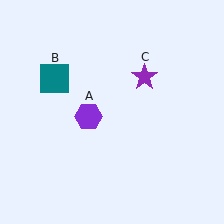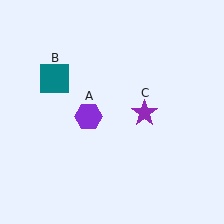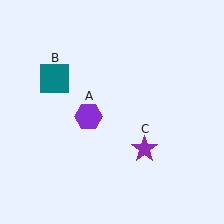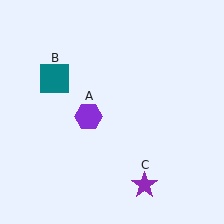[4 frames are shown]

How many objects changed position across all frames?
1 object changed position: purple star (object C).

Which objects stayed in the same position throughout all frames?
Purple hexagon (object A) and teal square (object B) remained stationary.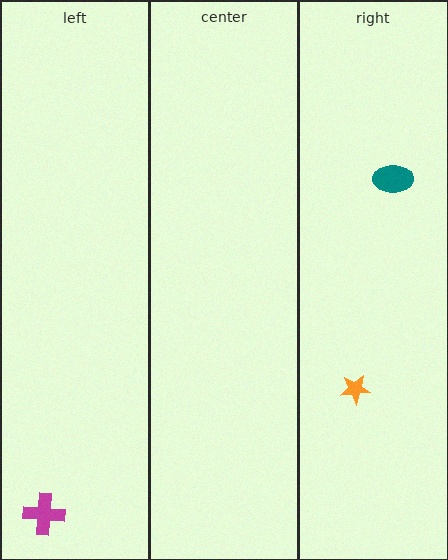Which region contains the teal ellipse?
The right region.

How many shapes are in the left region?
1.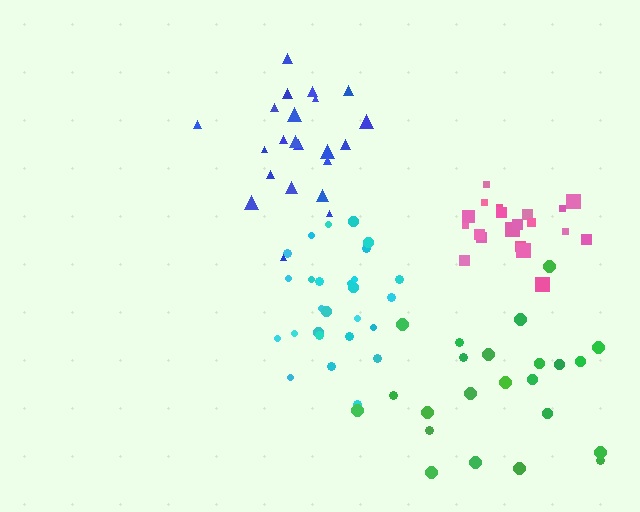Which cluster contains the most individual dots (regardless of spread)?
Cyan (27).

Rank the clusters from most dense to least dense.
pink, blue, cyan, green.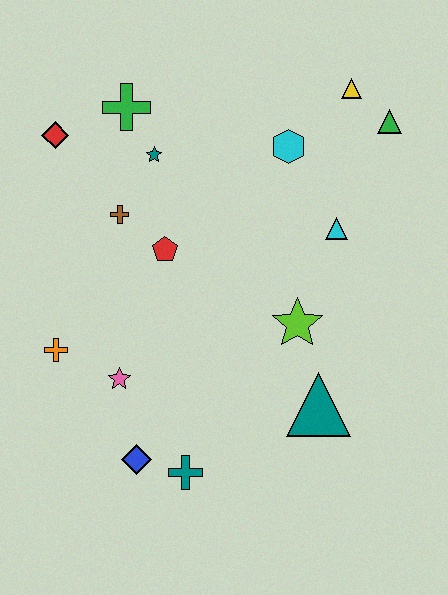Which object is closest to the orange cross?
The pink star is closest to the orange cross.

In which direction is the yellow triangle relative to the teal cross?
The yellow triangle is above the teal cross.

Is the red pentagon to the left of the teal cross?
Yes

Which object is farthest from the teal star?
The teal cross is farthest from the teal star.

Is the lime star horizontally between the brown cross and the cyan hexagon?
No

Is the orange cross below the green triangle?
Yes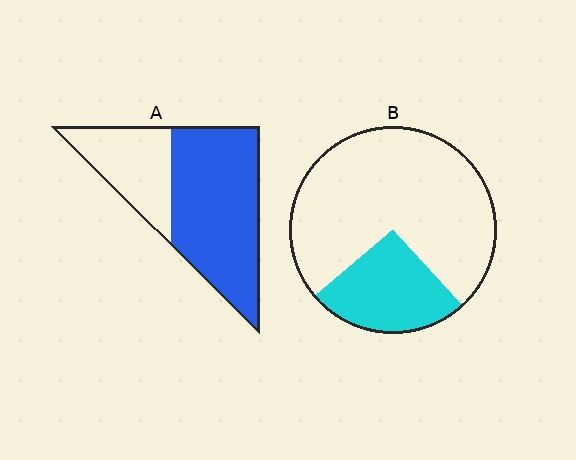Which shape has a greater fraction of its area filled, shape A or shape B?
Shape A.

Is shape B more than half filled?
No.